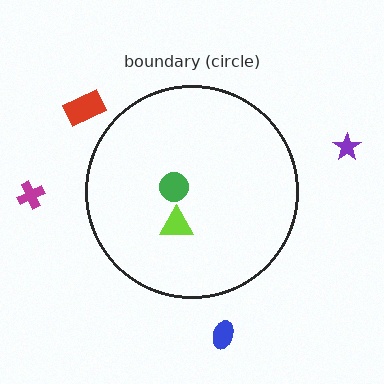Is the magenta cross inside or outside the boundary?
Outside.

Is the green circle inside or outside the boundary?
Inside.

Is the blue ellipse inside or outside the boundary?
Outside.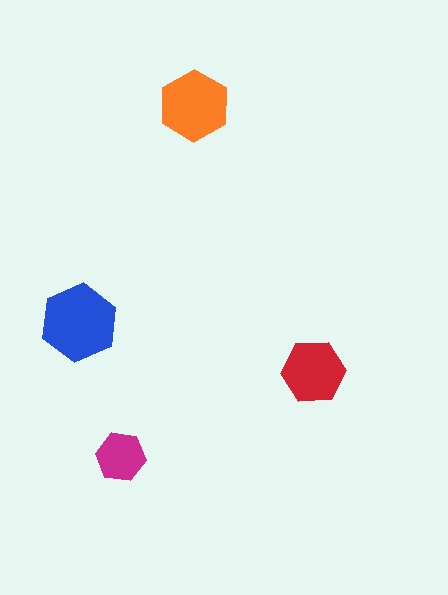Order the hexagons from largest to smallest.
the blue one, the orange one, the red one, the magenta one.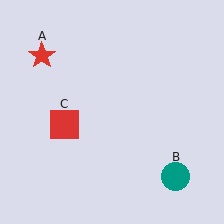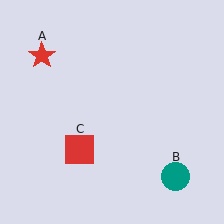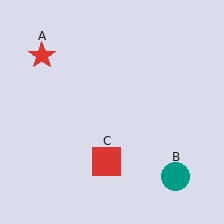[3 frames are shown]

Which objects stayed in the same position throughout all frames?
Red star (object A) and teal circle (object B) remained stationary.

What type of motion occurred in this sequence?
The red square (object C) rotated counterclockwise around the center of the scene.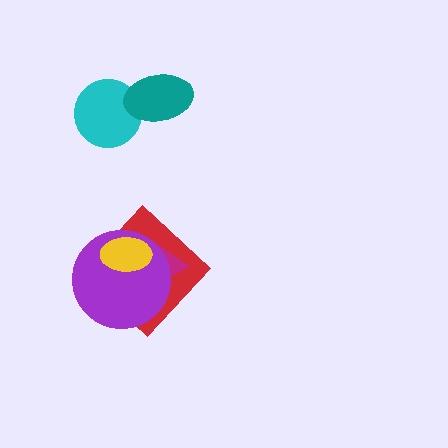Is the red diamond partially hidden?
Yes, it is partially covered by another shape.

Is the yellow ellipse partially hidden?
No, no other shape covers it.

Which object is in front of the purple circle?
The yellow ellipse is in front of the purple circle.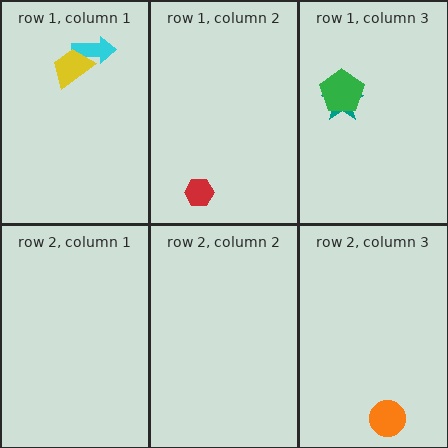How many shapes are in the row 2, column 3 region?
1.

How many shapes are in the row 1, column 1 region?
2.